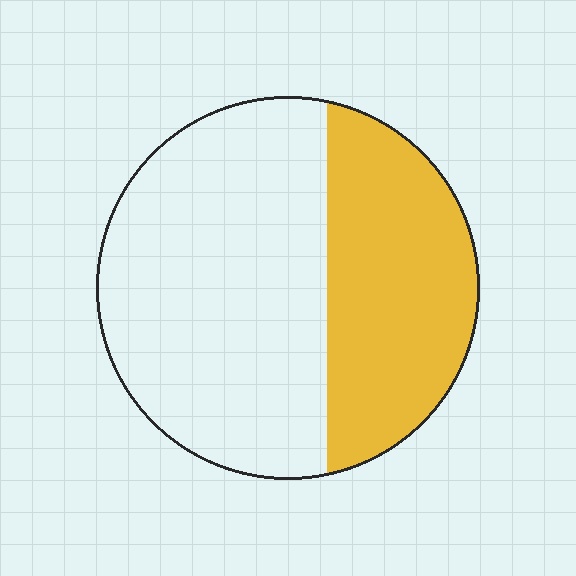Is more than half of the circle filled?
No.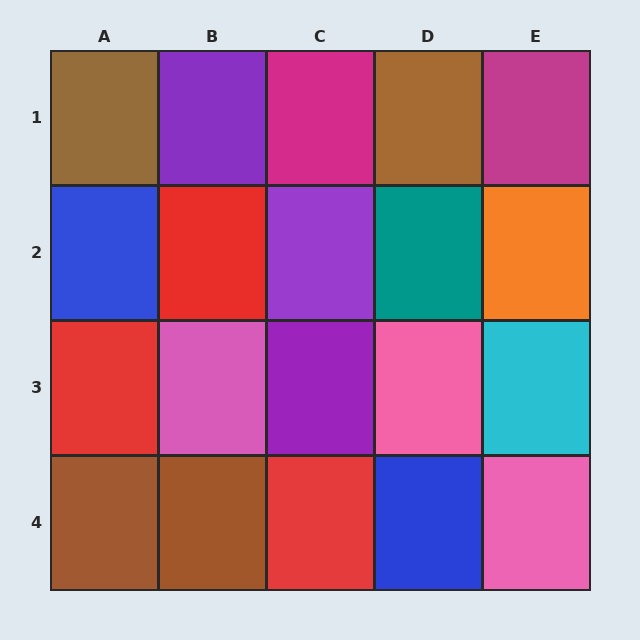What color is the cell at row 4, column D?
Blue.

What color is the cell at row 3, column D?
Pink.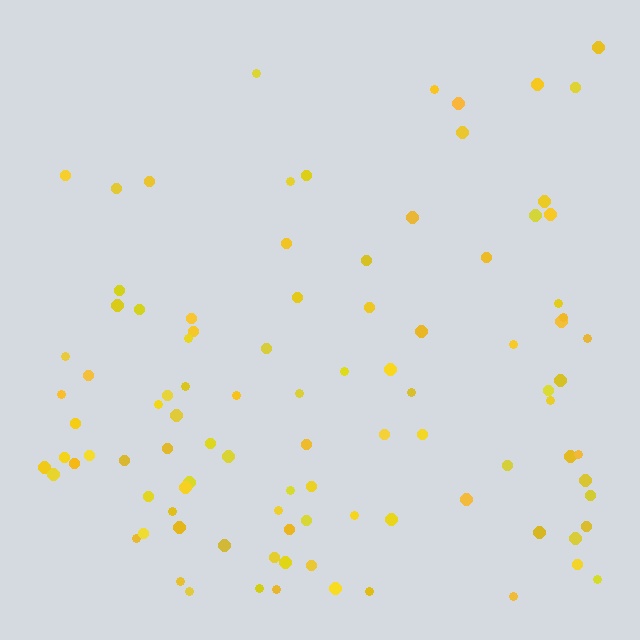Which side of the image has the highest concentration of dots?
The bottom.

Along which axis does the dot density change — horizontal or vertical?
Vertical.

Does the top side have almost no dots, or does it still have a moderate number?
Still a moderate number, just noticeably fewer than the bottom.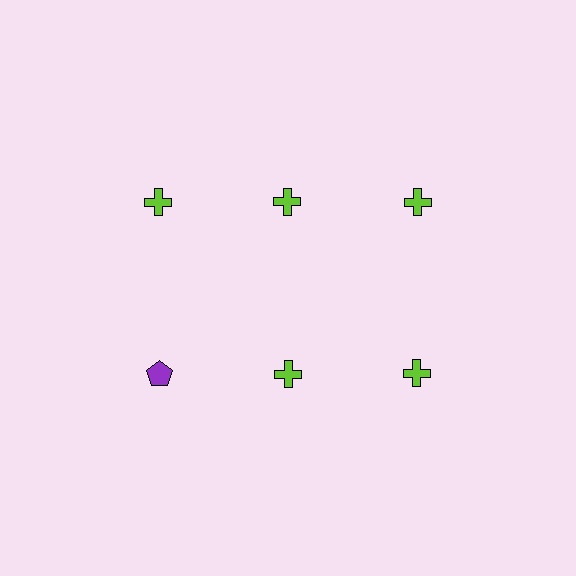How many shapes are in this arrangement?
There are 6 shapes arranged in a grid pattern.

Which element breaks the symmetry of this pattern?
The purple pentagon in the second row, leftmost column breaks the symmetry. All other shapes are lime crosses.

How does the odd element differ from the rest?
It differs in both color (purple instead of lime) and shape (pentagon instead of cross).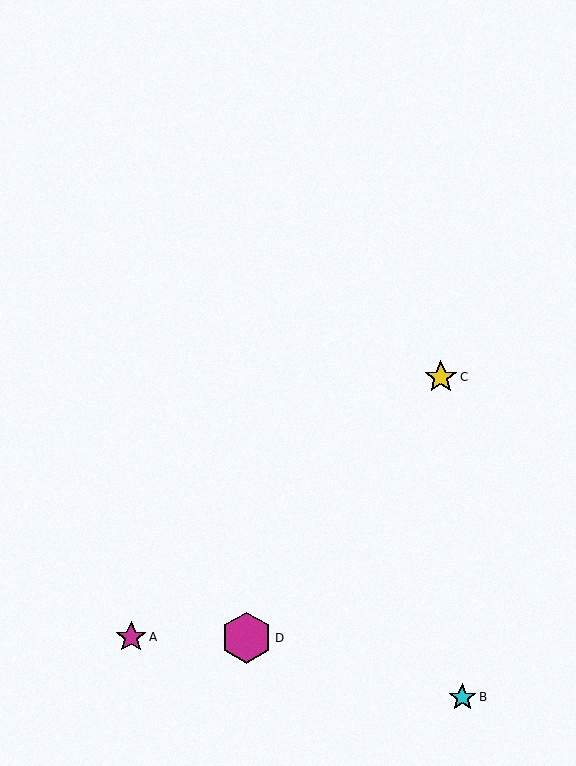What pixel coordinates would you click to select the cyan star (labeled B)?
Click at (462, 697) to select the cyan star B.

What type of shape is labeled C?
Shape C is a yellow star.